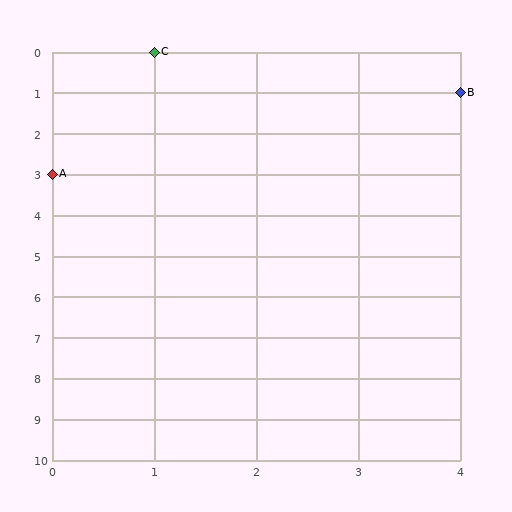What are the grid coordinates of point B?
Point B is at grid coordinates (4, 1).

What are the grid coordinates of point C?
Point C is at grid coordinates (1, 0).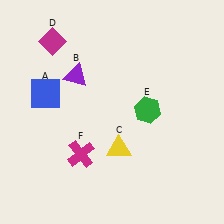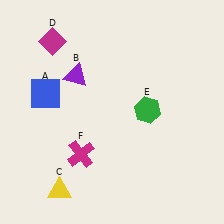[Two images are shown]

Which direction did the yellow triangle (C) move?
The yellow triangle (C) moved left.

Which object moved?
The yellow triangle (C) moved left.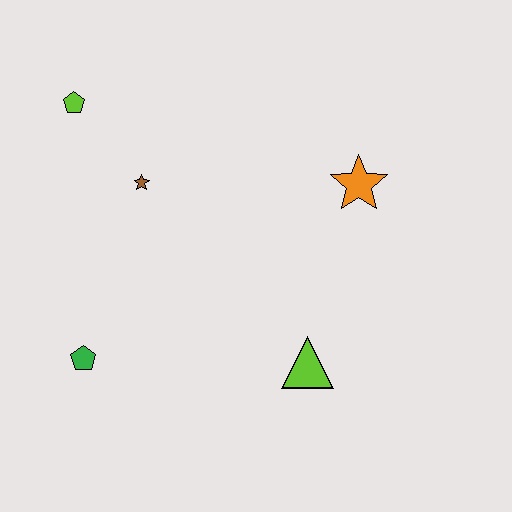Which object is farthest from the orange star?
The green pentagon is farthest from the orange star.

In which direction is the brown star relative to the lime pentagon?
The brown star is below the lime pentagon.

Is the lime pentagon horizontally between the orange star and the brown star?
No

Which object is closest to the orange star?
The lime triangle is closest to the orange star.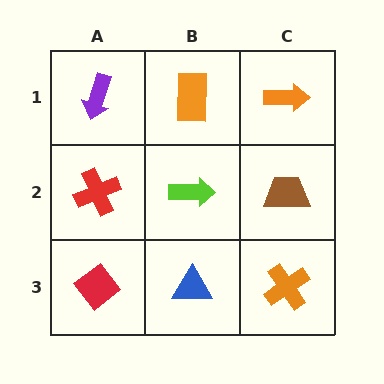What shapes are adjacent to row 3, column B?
A lime arrow (row 2, column B), a red diamond (row 3, column A), an orange cross (row 3, column C).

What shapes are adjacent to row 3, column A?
A red cross (row 2, column A), a blue triangle (row 3, column B).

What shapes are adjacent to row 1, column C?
A brown trapezoid (row 2, column C), an orange rectangle (row 1, column B).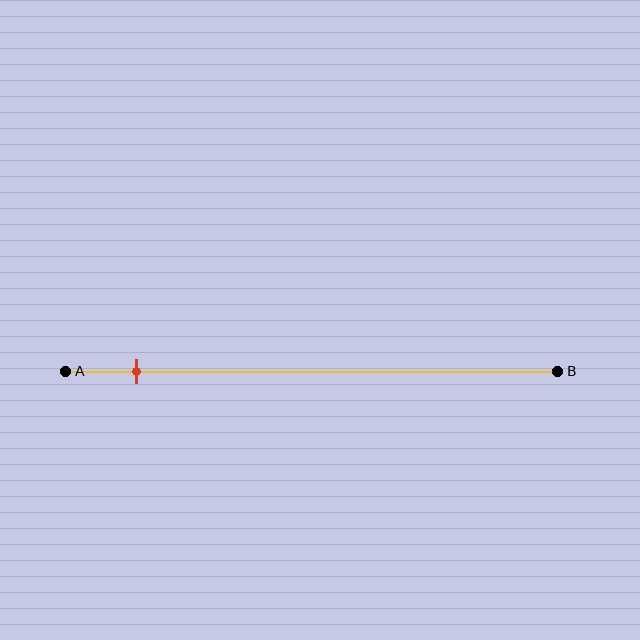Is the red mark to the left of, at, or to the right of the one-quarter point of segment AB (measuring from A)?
The red mark is to the left of the one-quarter point of segment AB.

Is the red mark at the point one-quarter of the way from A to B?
No, the mark is at about 15% from A, not at the 25% one-quarter point.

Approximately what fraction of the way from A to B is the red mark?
The red mark is approximately 15% of the way from A to B.